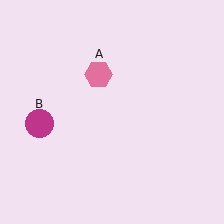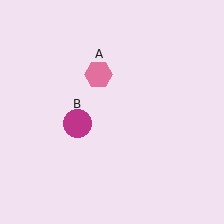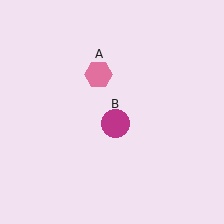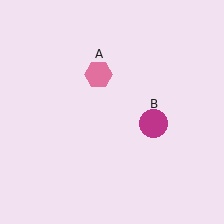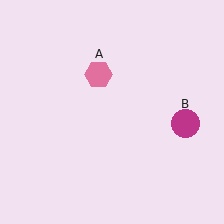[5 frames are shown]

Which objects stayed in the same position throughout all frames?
Pink hexagon (object A) remained stationary.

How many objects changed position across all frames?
1 object changed position: magenta circle (object B).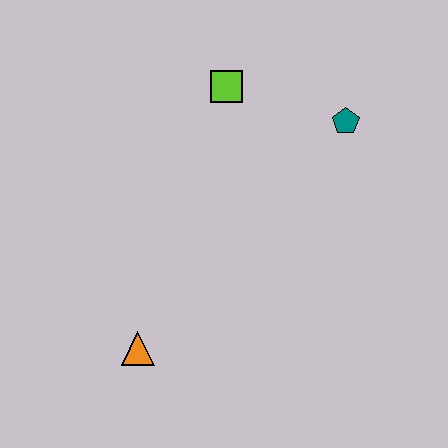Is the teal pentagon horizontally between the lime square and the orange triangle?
No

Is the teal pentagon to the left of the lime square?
No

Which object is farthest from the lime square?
The orange triangle is farthest from the lime square.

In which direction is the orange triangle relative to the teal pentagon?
The orange triangle is below the teal pentagon.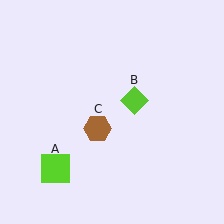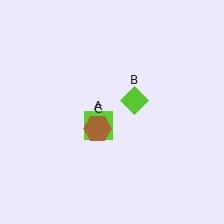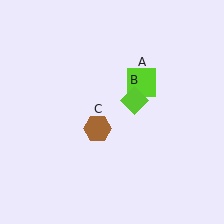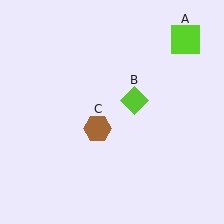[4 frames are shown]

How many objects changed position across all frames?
1 object changed position: lime square (object A).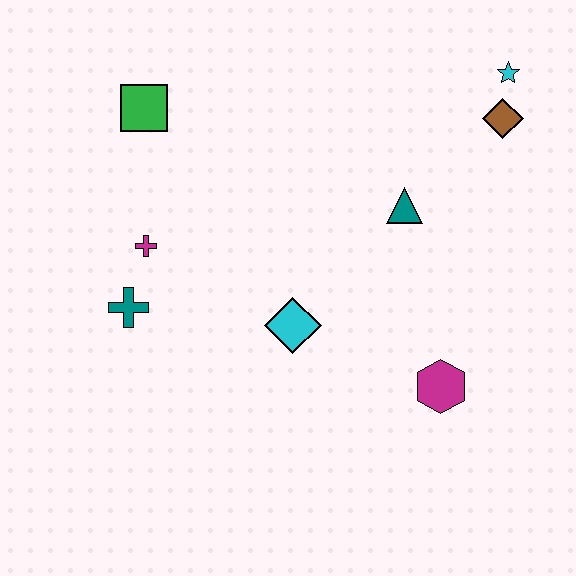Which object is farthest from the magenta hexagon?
The green square is farthest from the magenta hexagon.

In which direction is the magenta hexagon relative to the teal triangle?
The magenta hexagon is below the teal triangle.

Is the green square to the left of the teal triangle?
Yes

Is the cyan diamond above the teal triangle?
No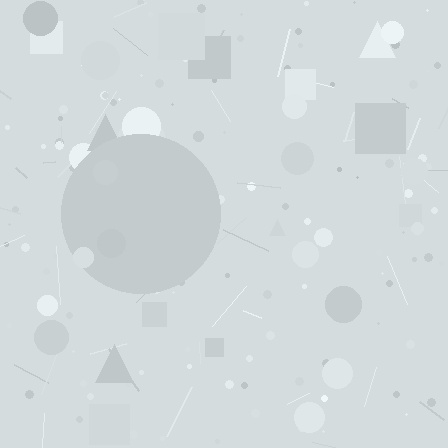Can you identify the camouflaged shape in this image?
The camouflaged shape is a circle.